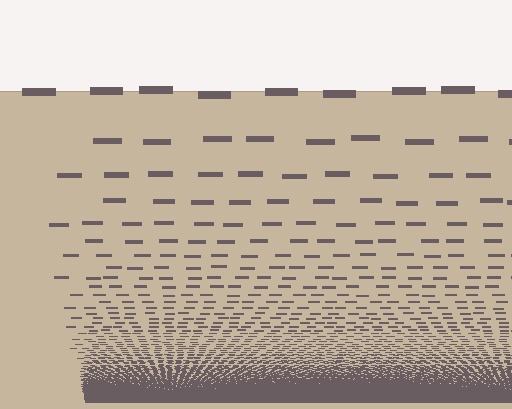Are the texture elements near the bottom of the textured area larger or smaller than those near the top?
Smaller. The gradient is inverted — elements near the bottom are smaller and denser.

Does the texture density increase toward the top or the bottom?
Density increases toward the bottom.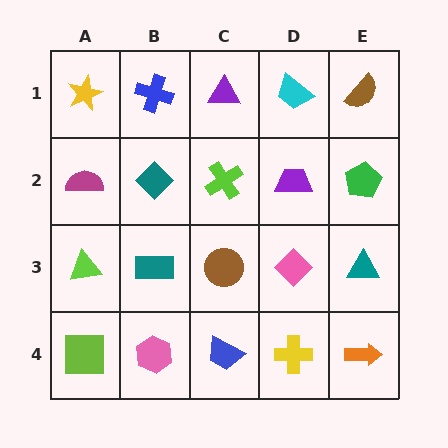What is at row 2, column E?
A green pentagon.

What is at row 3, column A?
A lime triangle.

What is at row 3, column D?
A pink diamond.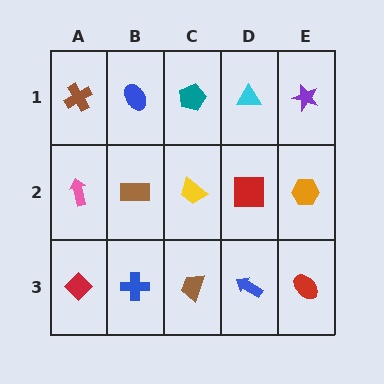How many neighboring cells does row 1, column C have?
3.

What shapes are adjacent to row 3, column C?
A yellow trapezoid (row 2, column C), a blue cross (row 3, column B), a blue arrow (row 3, column D).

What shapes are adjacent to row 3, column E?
An orange hexagon (row 2, column E), a blue arrow (row 3, column D).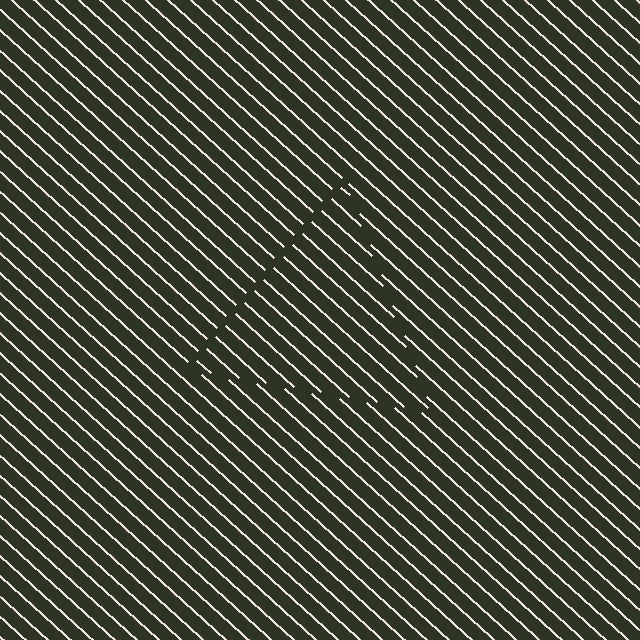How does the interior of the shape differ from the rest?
The interior of the shape contains the same grating, shifted by half a period — the contour is defined by the phase discontinuity where line-ends from the inner and outer gratings abut.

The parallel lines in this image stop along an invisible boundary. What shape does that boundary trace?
An illusory triangle. The interior of the shape contains the same grating, shifted by half a period — the contour is defined by the phase discontinuity where line-ends from the inner and outer gratings abut.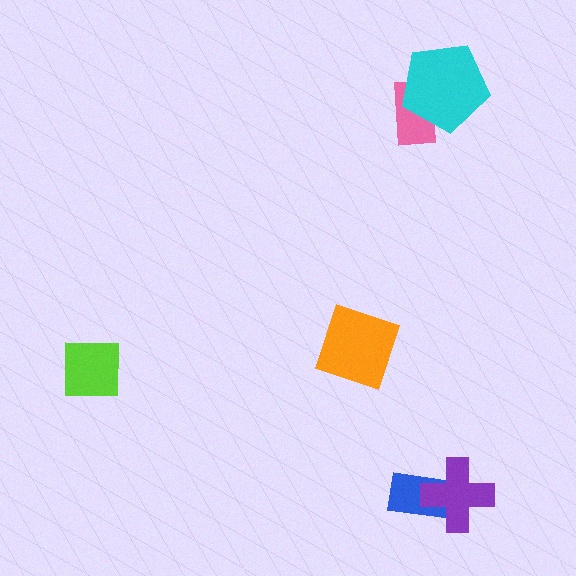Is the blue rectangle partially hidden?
Yes, it is partially covered by another shape.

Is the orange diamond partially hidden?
No, no other shape covers it.